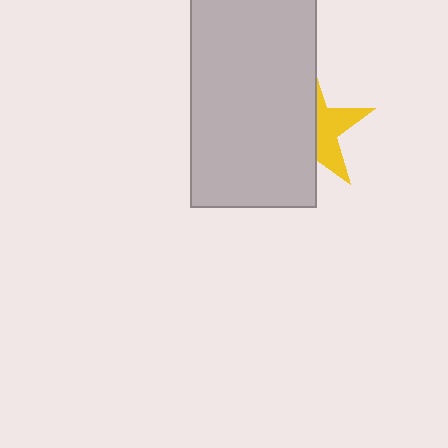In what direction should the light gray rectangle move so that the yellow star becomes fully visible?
The light gray rectangle should move left. That is the shortest direction to clear the overlap and leave the yellow star fully visible.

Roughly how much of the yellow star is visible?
A small part of it is visible (roughly 40%).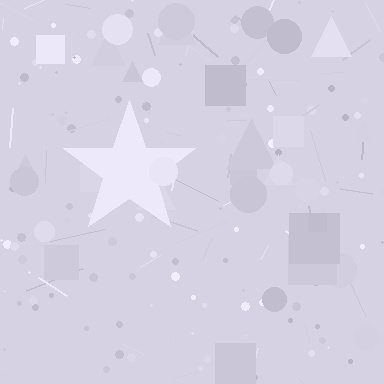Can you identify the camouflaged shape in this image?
The camouflaged shape is a star.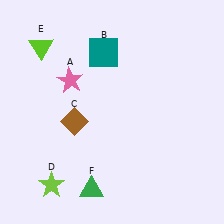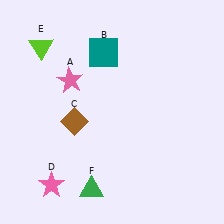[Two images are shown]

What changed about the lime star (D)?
In Image 1, D is lime. In Image 2, it changed to pink.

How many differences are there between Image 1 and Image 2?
There is 1 difference between the two images.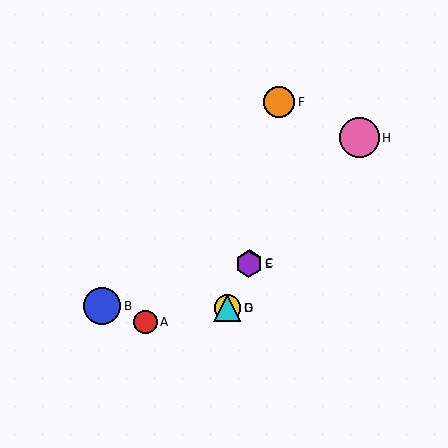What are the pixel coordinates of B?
Object B is at (102, 306).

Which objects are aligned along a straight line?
Objects C, D, E, G are aligned along a straight line.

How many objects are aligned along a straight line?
4 objects (C, D, E, G) are aligned along a straight line.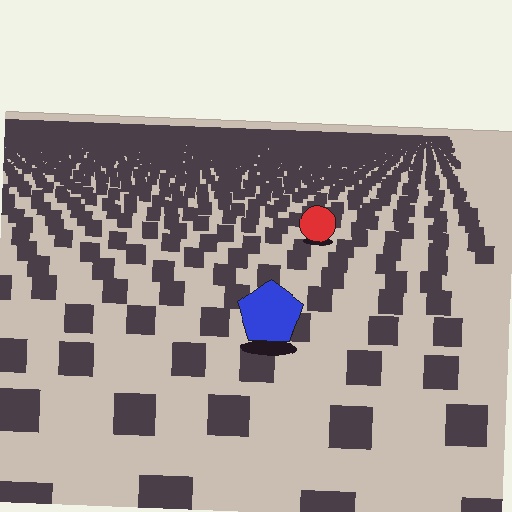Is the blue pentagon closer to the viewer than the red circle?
Yes. The blue pentagon is closer — you can tell from the texture gradient: the ground texture is coarser near it.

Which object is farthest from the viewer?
The red circle is farthest from the viewer. It appears smaller and the ground texture around it is denser.